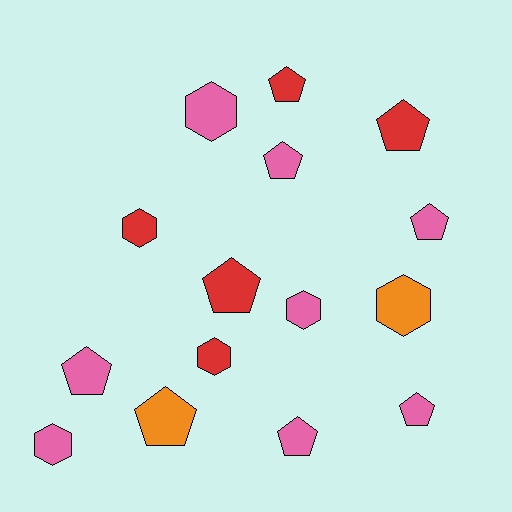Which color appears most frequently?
Pink, with 8 objects.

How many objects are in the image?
There are 15 objects.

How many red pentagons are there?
There are 3 red pentagons.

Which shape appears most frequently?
Pentagon, with 9 objects.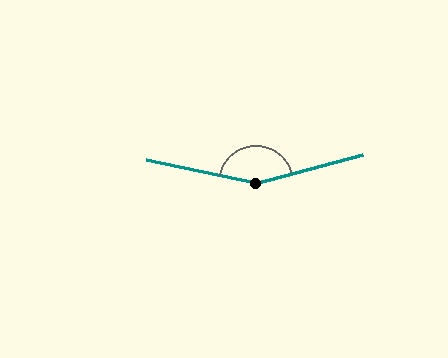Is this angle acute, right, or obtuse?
It is obtuse.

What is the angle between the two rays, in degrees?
Approximately 154 degrees.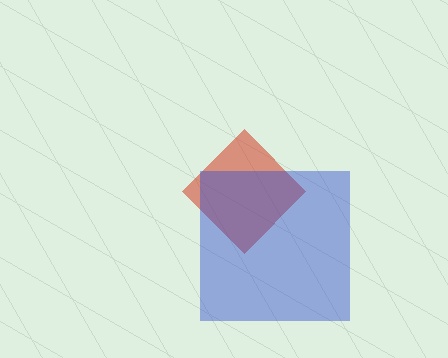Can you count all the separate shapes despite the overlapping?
Yes, there are 2 separate shapes.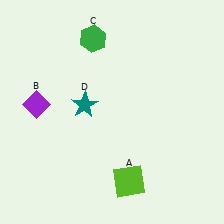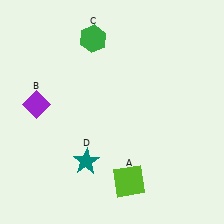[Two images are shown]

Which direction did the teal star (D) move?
The teal star (D) moved down.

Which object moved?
The teal star (D) moved down.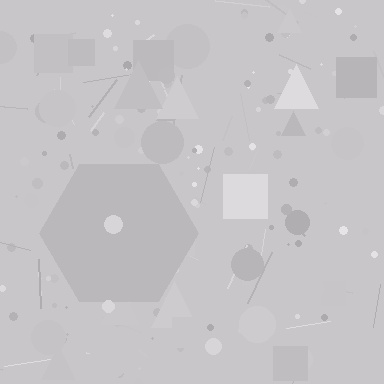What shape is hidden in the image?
A hexagon is hidden in the image.